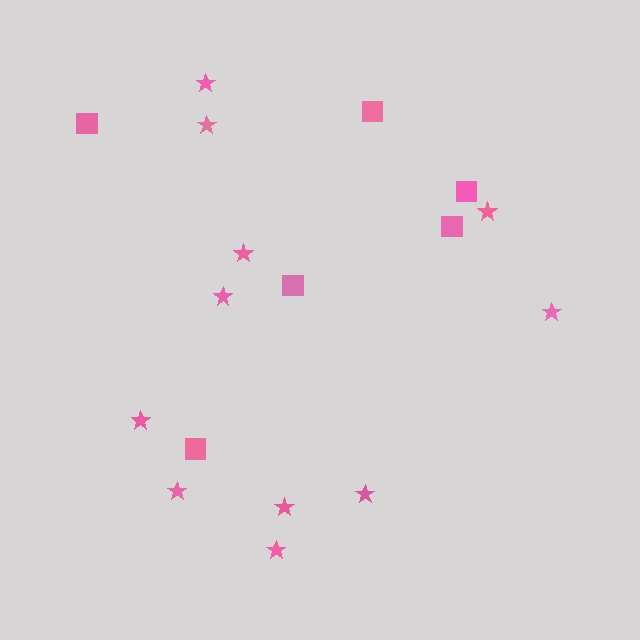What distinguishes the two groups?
There are 2 groups: one group of squares (6) and one group of stars (11).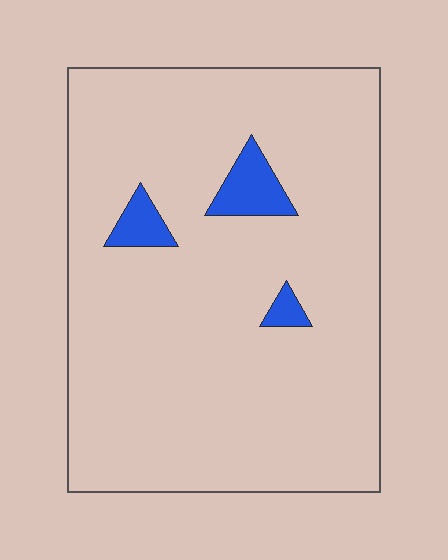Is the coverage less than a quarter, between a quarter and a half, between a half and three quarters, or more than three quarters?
Less than a quarter.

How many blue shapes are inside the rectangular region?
3.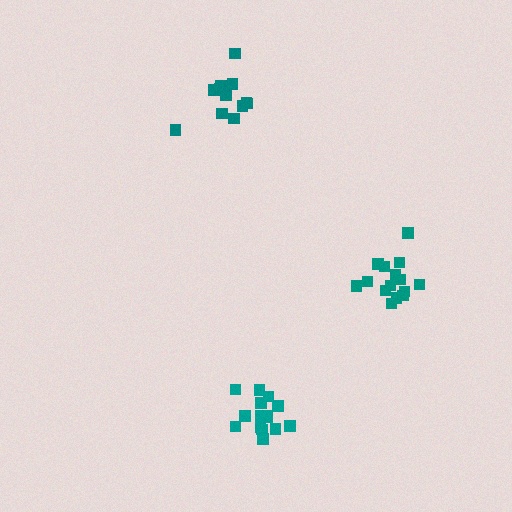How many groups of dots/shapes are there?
There are 3 groups.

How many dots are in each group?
Group 1: 13 dots, Group 2: 15 dots, Group 3: 15 dots (43 total).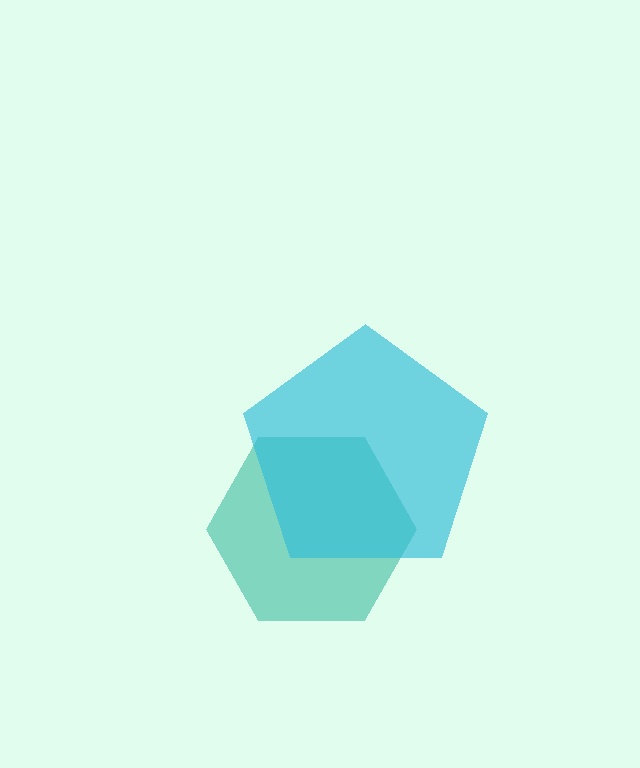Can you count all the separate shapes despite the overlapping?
Yes, there are 2 separate shapes.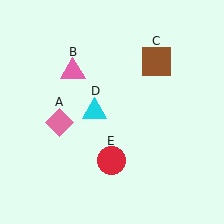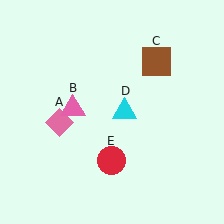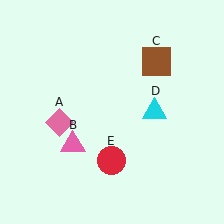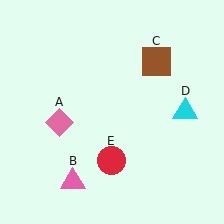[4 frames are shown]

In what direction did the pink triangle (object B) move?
The pink triangle (object B) moved down.